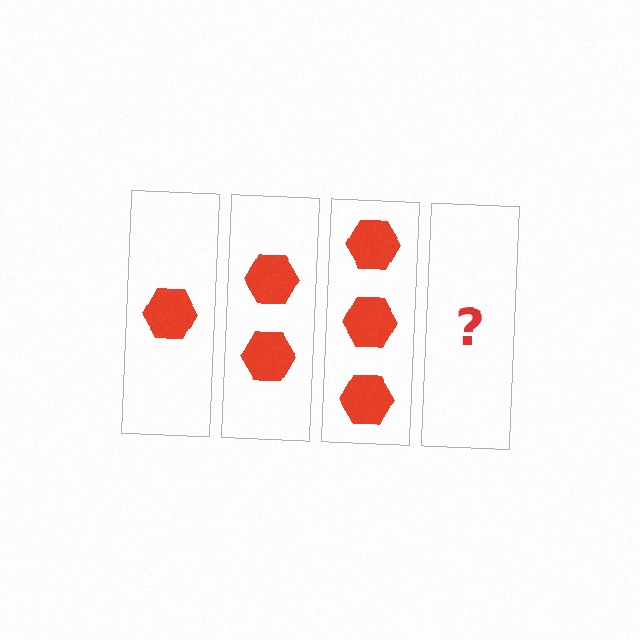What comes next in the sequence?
The next element should be 4 hexagons.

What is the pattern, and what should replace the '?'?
The pattern is that each step adds one more hexagon. The '?' should be 4 hexagons.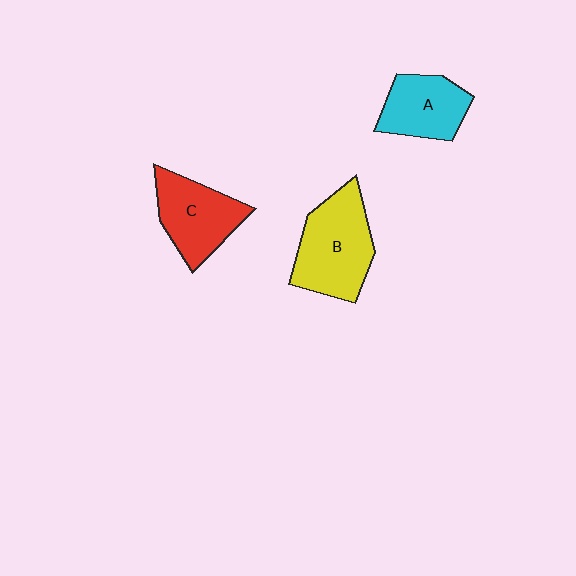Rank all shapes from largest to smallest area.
From largest to smallest: B (yellow), C (red), A (cyan).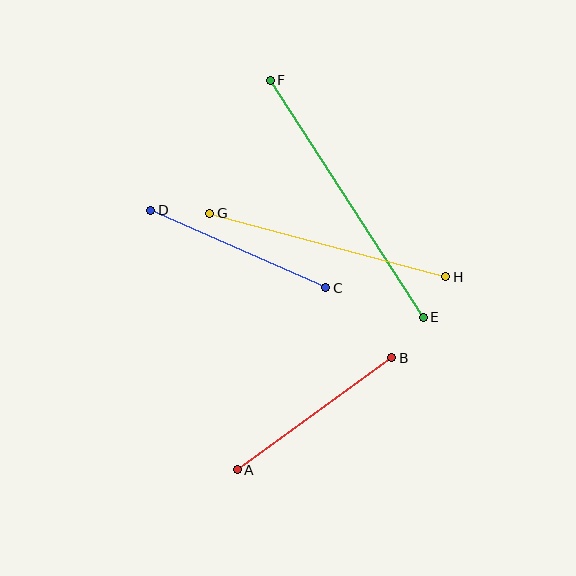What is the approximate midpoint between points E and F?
The midpoint is at approximately (347, 199) pixels.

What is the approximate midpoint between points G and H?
The midpoint is at approximately (328, 245) pixels.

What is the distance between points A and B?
The distance is approximately 191 pixels.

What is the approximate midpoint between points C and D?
The midpoint is at approximately (238, 249) pixels.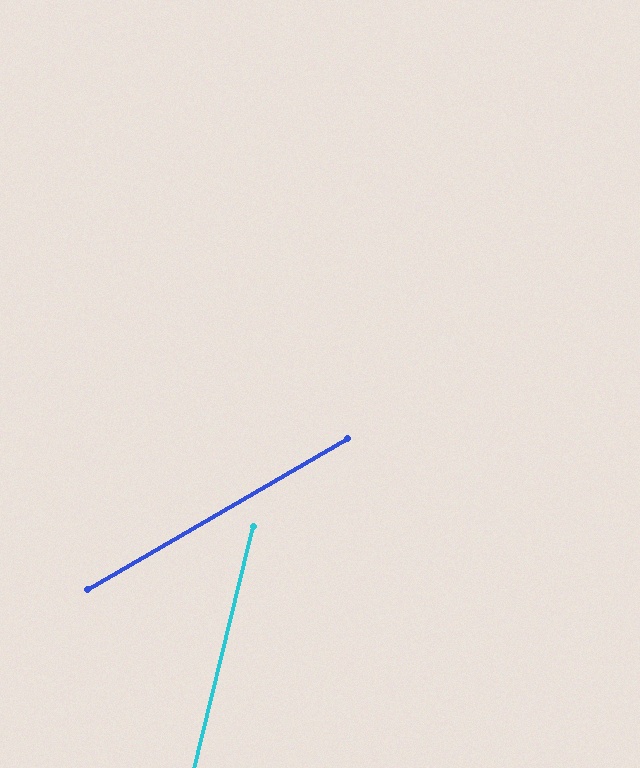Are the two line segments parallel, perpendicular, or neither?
Neither parallel nor perpendicular — they differ by about 46°.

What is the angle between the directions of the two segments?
Approximately 46 degrees.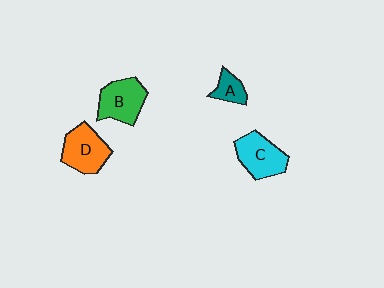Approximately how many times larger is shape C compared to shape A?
Approximately 2.1 times.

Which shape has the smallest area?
Shape A (teal).